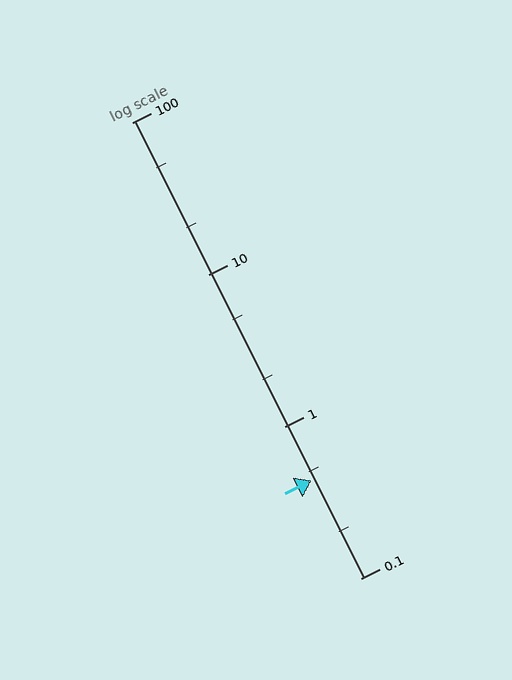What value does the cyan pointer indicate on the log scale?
The pointer indicates approximately 0.44.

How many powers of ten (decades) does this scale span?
The scale spans 3 decades, from 0.1 to 100.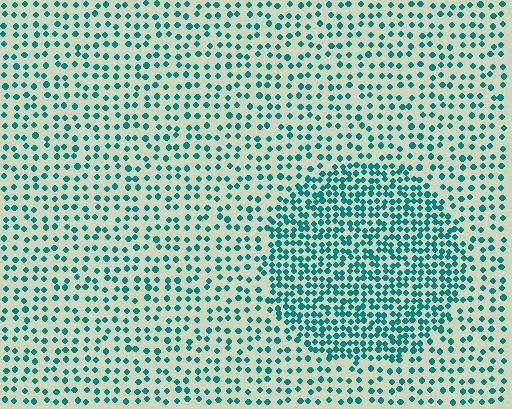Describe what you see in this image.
The image contains small teal elements arranged at two different densities. A circle-shaped region is visible where the elements are more densely packed than the surrounding area.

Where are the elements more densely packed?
The elements are more densely packed inside the circle boundary.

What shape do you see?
I see a circle.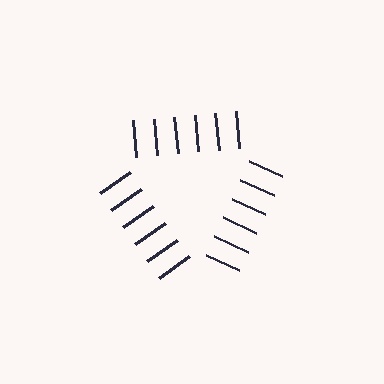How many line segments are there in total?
18 — 6 along each of the 3 edges.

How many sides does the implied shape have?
3 sides — the line-ends trace a triangle.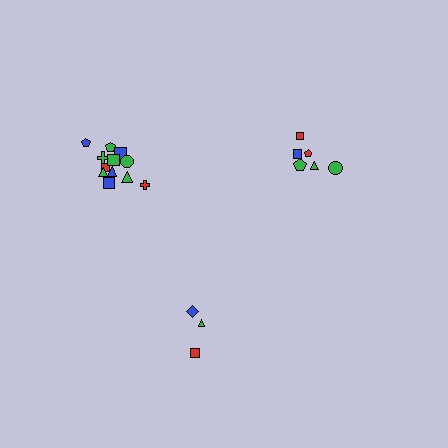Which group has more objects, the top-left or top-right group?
The top-left group.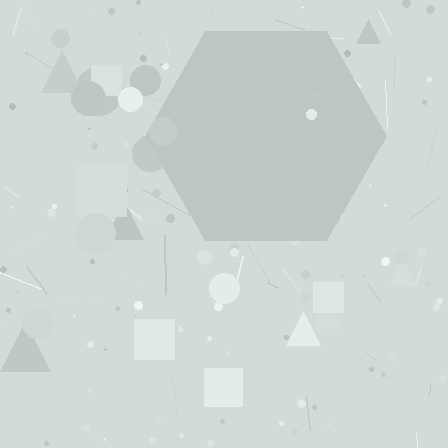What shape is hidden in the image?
A hexagon is hidden in the image.